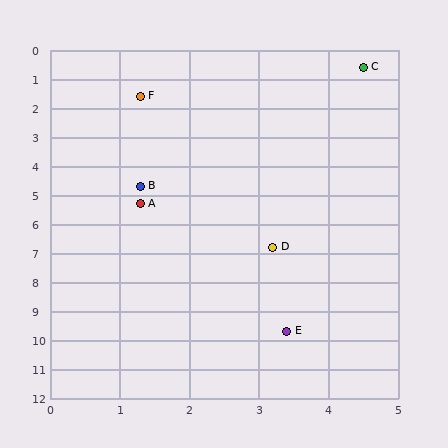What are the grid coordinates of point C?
Point C is at approximately (4.5, 0.6).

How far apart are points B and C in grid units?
Points B and C are about 5.2 grid units apart.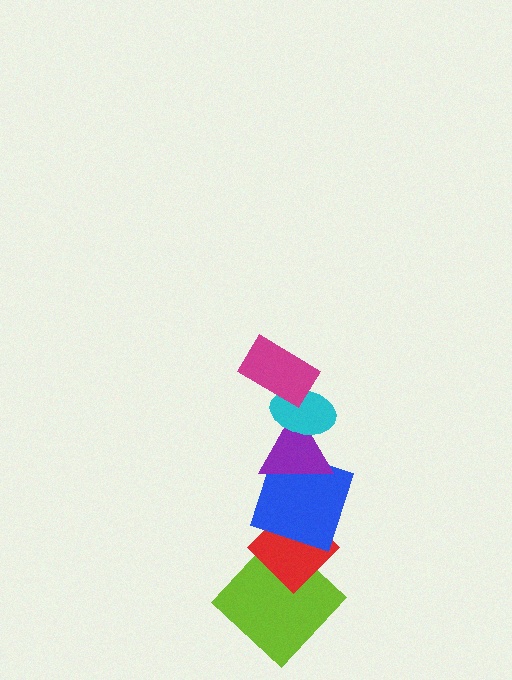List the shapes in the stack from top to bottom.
From top to bottom: the magenta rectangle, the cyan ellipse, the purple triangle, the blue square, the red diamond, the lime diamond.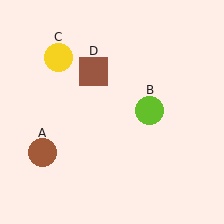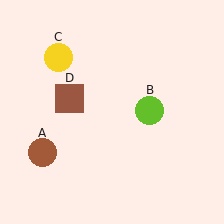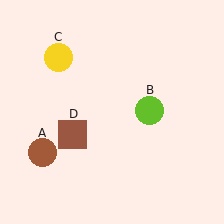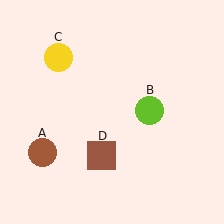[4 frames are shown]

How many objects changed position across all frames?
1 object changed position: brown square (object D).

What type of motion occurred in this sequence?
The brown square (object D) rotated counterclockwise around the center of the scene.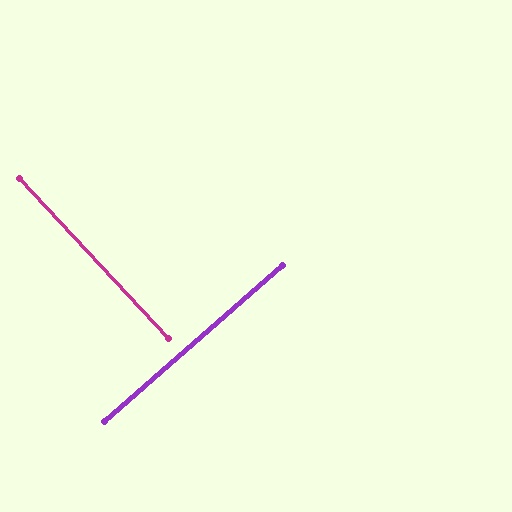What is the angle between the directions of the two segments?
Approximately 89 degrees.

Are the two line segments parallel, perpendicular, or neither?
Perpendicular — they meet at approximately 89°.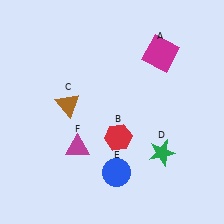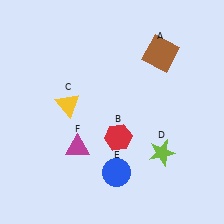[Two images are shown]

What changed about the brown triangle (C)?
In Image 1, C is brown. In Image 2, it changed to yellow.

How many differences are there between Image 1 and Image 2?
There are 3 differences between the two images.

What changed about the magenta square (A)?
In Image 1, A is magenta. In Image 2, it changed to brown.